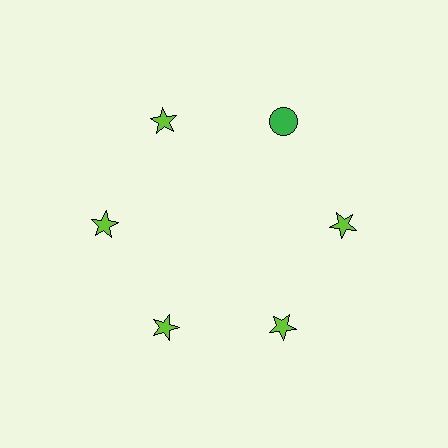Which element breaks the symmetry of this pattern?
The green circle at roughly the 1 o'clock position breaks the symmetry. All other shapes are lime stars.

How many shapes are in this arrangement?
There are 6 shapes arranged in a ring pattern.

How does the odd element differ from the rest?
It differs in both color (green instead of lime) and shape (circle instead of star).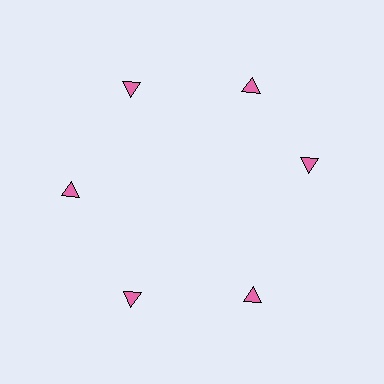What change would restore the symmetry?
The symmetry would be restored by rotating it back into even spacing with its neighbors so that all 6 triangles sit at equal angles and equal distance from the center.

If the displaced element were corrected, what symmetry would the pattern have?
It would have 6-fold rotational symmetry — the pattern would map onto itself every 60 degrees.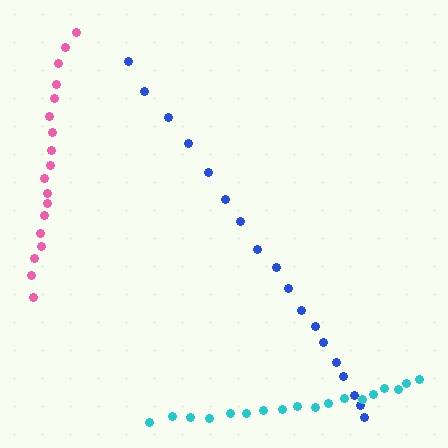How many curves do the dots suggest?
There are 3 distinct paths.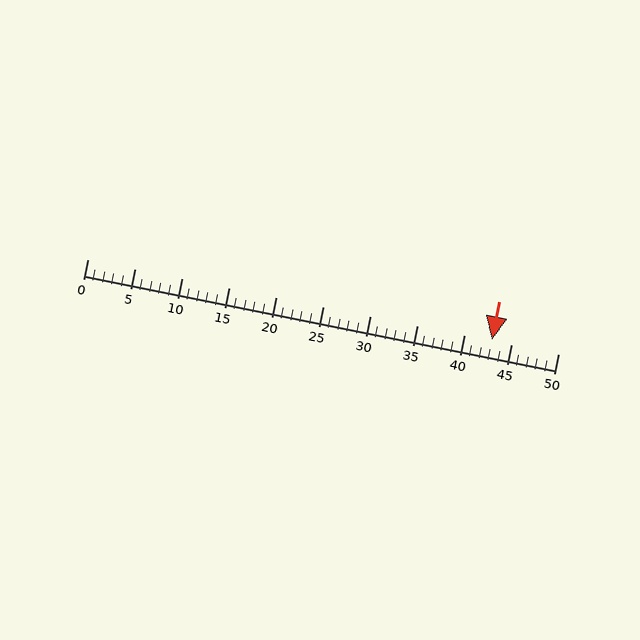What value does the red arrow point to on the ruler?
The red arrow points to approximately 43.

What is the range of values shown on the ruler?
The ruler shows values from 0 to 50.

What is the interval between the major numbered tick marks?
The major tick marks are spaced 5 units apart.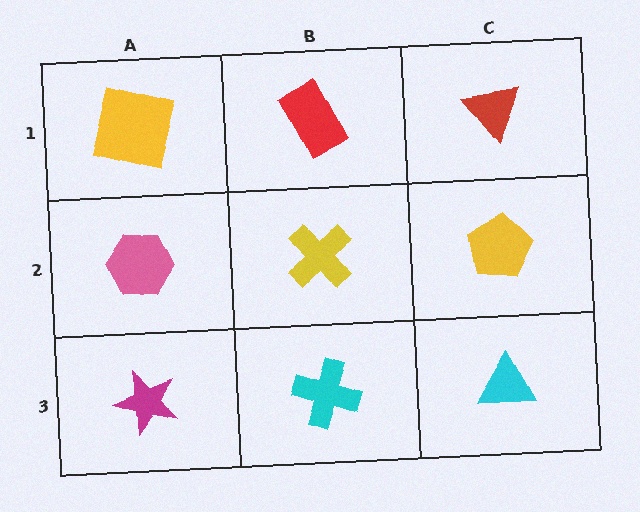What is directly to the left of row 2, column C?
A yellow cross.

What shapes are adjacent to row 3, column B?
A yellow cross (row 2, column B), a magenta star (row 3, column A), a cyan triangle (row 3, column C).